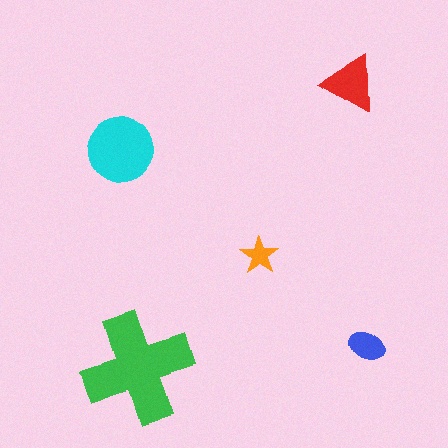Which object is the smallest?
The orange star.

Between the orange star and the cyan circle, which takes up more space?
The cyan circle.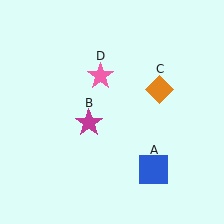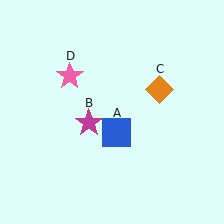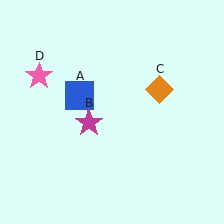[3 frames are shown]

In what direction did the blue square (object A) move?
The blue square (object A) moved up and to the left.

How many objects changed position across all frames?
2 objects changed position: blue square (object A), pink star (object D).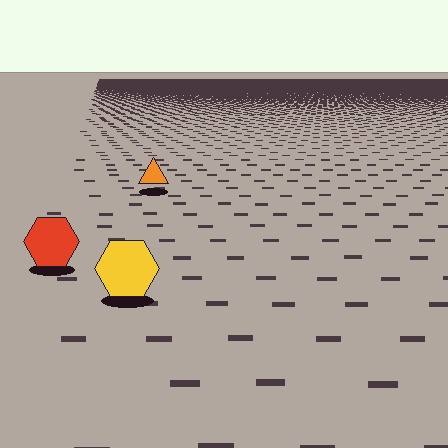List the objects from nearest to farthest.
From nearest to farthest: the yellow hexagon, the red hexagon, the orange triangle.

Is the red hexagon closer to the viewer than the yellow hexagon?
No. The yellow hexagon is closer — you can tell from the texture gradient: the ground texture is coarser near it.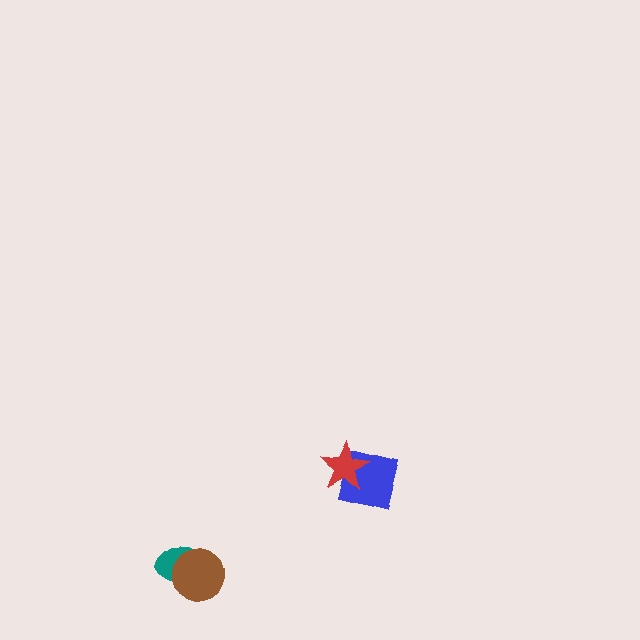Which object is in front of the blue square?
The red star is in front of the blue square.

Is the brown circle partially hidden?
No, no other shape covers it.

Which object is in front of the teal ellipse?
The brown circle is in front of the teal ellipse.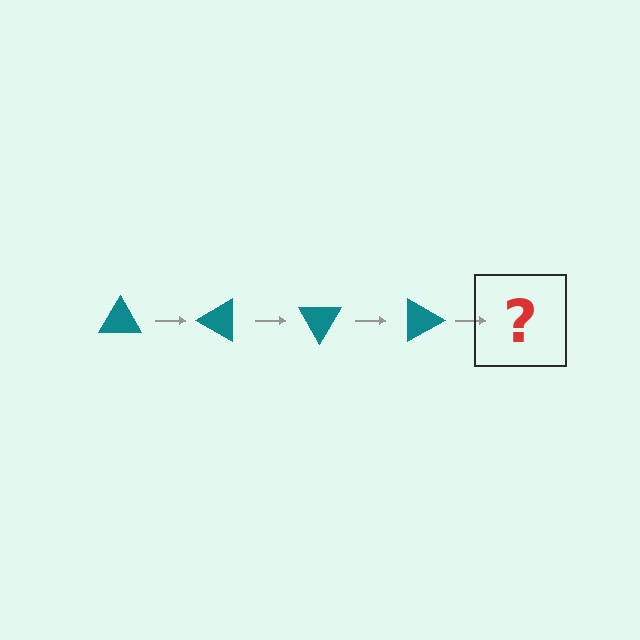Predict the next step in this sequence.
The next step is a teal triangle rotated 120 degrees.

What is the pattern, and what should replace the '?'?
The pattern is that the triangle rotates 30 degrees each step. The '?' should be a teal triangle rotated 120 degrees.